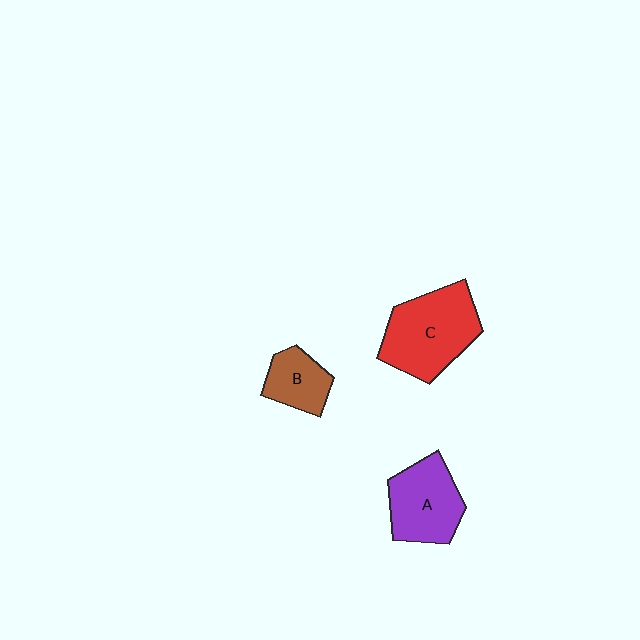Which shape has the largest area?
Shape C (red).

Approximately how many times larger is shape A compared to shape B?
Approximately 1.6 times.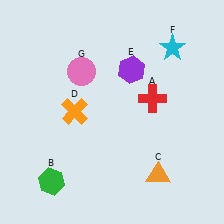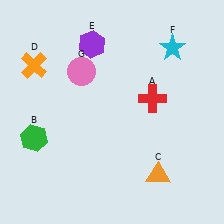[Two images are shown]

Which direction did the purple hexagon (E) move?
The purple hexagon (E) moved left.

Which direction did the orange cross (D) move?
The orange cross (D) moved up.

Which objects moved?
The objects that moved are: the green hexagon (B), the orange cross (D), the purple hexagon (E).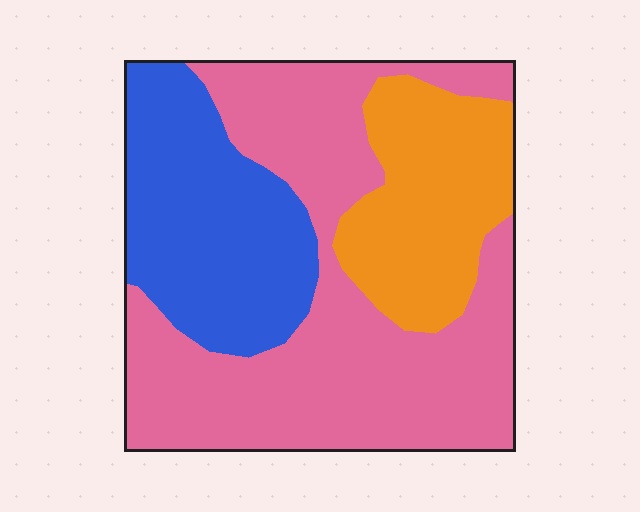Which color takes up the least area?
Orange, at roughly 20%.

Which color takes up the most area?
Pink, at roughly 50%.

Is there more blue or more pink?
Pink.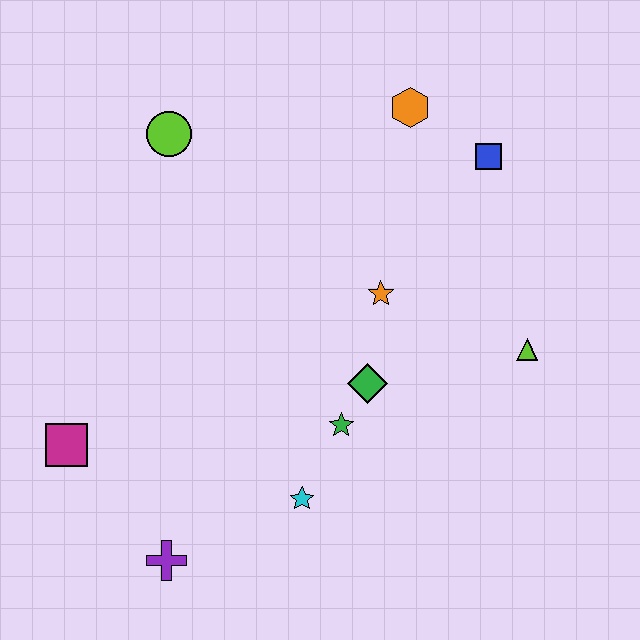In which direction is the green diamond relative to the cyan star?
The green diamond is above the cyan star.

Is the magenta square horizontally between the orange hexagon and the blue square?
No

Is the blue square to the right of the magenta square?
Yes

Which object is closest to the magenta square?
The purple cross is closest to the magenta square.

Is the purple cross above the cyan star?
No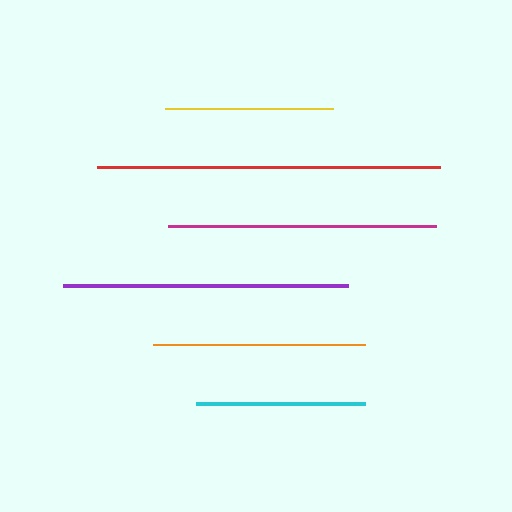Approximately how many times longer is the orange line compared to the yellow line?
The orange line is approximately 1.3 times the length of the yellow line.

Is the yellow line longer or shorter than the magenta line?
The magenta line is longer than the yellow line.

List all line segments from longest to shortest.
From longest to shortest: red, purple, magenta, orange, cyan, yellow.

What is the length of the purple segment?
The purple segment is approximately 285 pixels long.